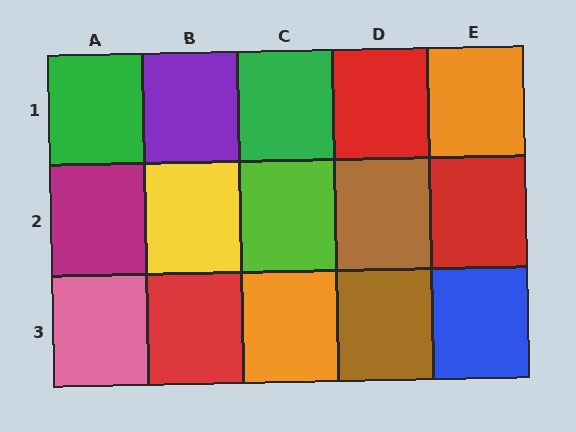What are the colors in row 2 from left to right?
Magenta, yellow, lime, brown, red.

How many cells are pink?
1 cell is pink.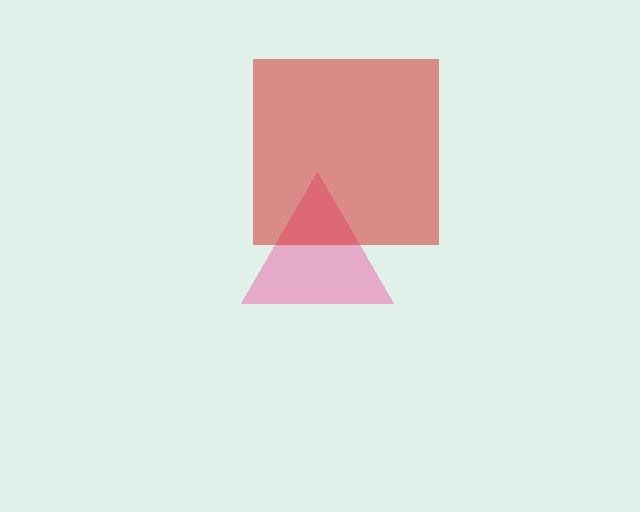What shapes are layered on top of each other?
The layered shapes are: a pink triangle, a red square.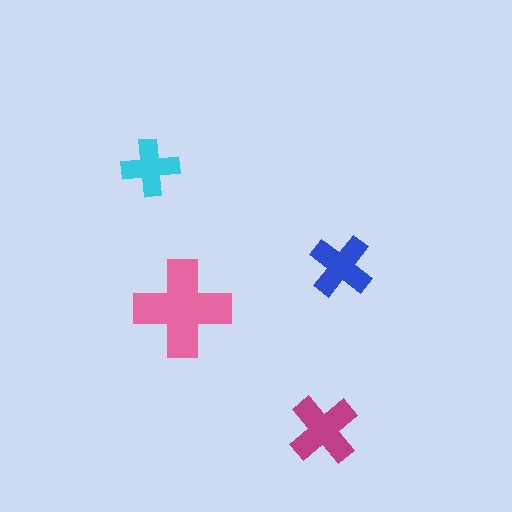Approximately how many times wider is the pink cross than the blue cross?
About 1.5 times wider.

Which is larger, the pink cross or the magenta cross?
The pink one.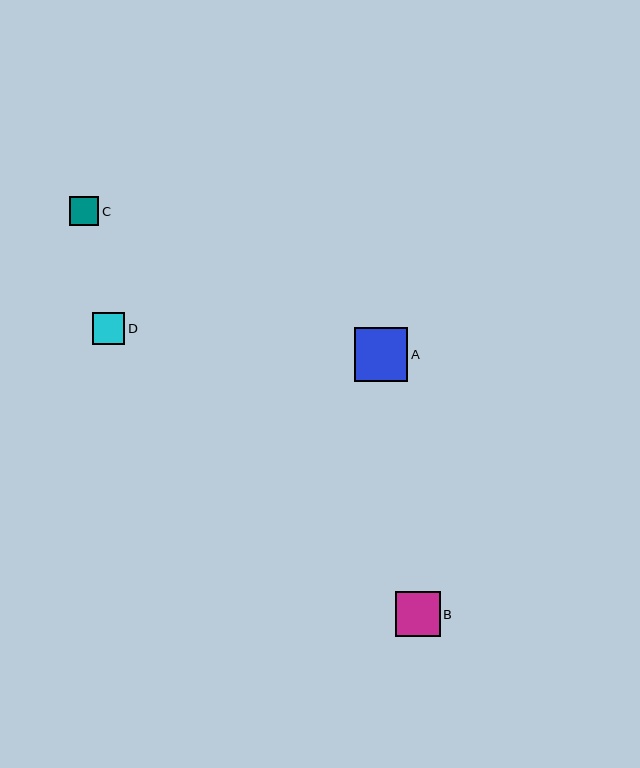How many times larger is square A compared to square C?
Square A is approximately 1.8 times the size of square C.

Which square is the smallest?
Square C is the smallest with a size of approximately 29 pixels.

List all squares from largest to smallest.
From largest to smallest: A, B, D, C.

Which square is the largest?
Square A is the largest with a size of approximately 54 pixels.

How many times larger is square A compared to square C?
Square A is approximately 1.8 times the size of square C.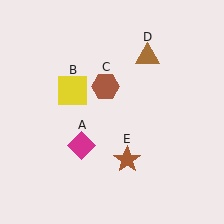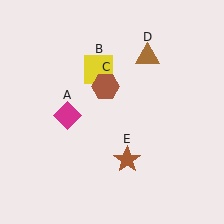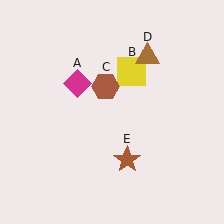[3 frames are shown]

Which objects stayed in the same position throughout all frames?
Brown hexagon (object C) and brown triangle (object D) and brown star (object E) remained stationary.